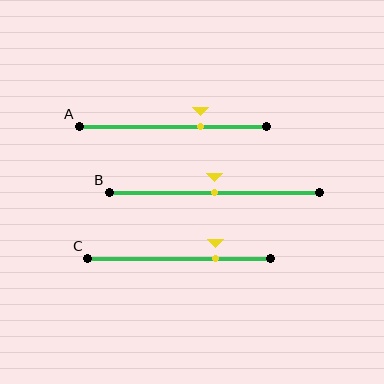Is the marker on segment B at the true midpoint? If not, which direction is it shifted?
Yes, the marker on segment B is at the true midpoint.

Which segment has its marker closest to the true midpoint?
Segment B has its marker closest to the true midpoint.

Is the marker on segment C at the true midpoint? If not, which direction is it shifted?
No, the marker on segment C is shifted to the right by about 20% of the segment length.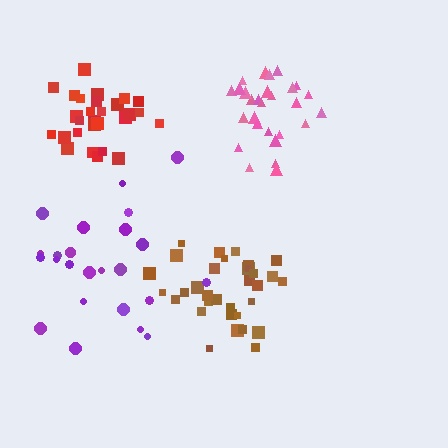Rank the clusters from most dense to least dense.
red, pink, brown, purple.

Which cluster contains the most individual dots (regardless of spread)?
Brown (33).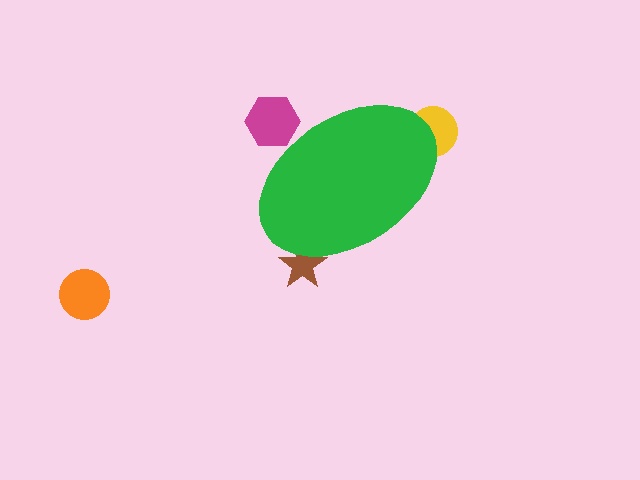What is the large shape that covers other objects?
A green ellipse.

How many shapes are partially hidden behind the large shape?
3 shapes are partially hidden.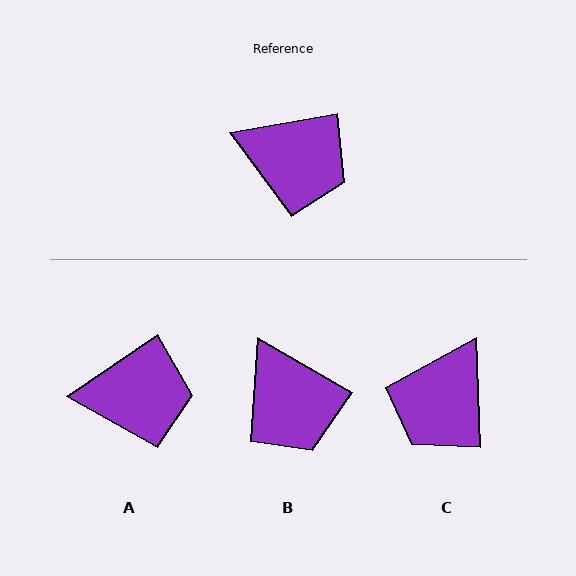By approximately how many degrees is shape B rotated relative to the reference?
Approximately 40 degrees clockwise.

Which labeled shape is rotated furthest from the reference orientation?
C, about 98 degrees away.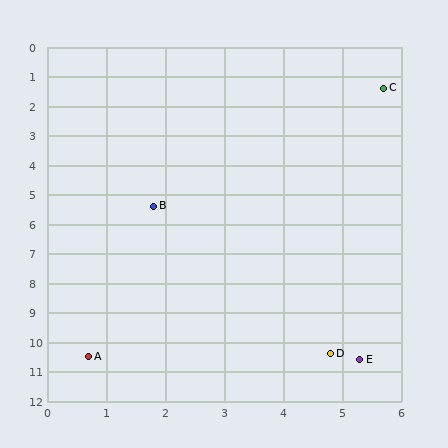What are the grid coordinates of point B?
Point B is at approximately (1.8, 5.4).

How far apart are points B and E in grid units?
Points B and E are about 6.3 grid units apart.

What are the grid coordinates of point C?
Point C is at approximately (5.7, 1.4).